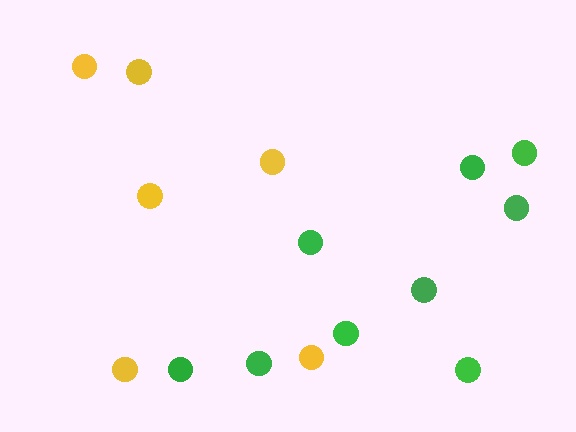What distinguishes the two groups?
There are 2 groups: one group of yellow circles (6) and one group of green circles (9).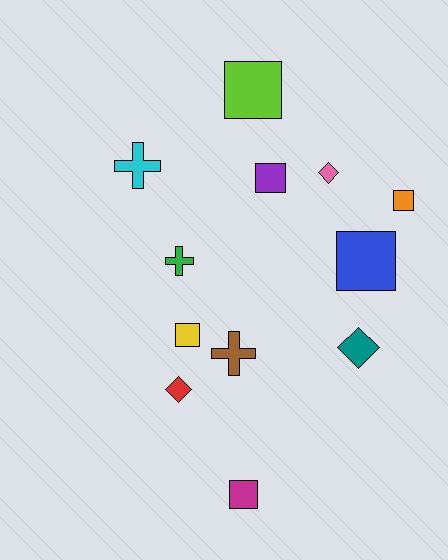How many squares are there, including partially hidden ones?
There are 6 squares.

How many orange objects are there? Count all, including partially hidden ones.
There is 1 orange object.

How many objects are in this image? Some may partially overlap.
There are 12 objects.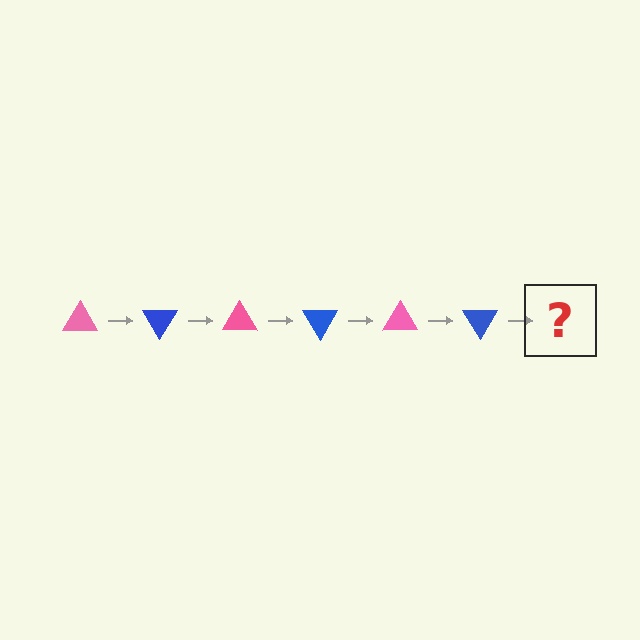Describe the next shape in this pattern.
It should be a pink triangle, rotated 360 degrees from the start.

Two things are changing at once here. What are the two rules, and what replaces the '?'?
The two rules are that it rotates 60 degrees each step and the color cycles through pink and blue. The '?' should be a pink triangle, rotated 360 degrees from the start.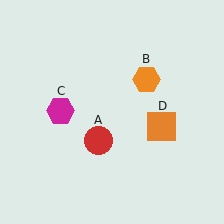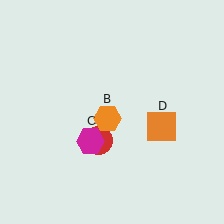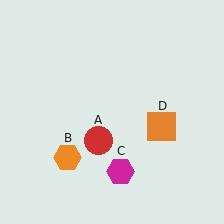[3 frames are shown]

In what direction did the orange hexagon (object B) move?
The orange hexagon (object B) moved down and to the left.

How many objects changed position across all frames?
2 objects changed position: orange hexagon (object B), magenta hexagon (object C).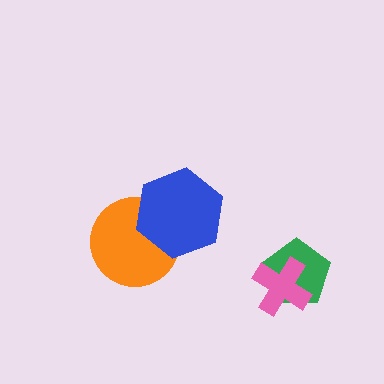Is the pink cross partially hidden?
No, no other shape covers it.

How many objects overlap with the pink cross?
1 object overlaps with the pink cross.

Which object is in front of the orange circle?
The blue hexagon is in front of the orange circle.